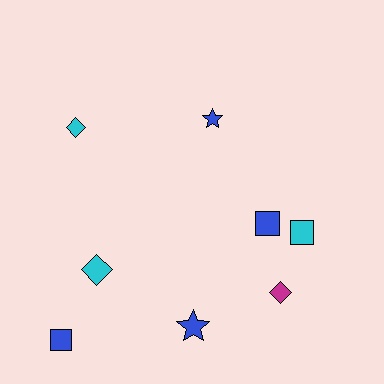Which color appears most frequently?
Blue, with 4 objects.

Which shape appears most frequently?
Square, with 3 objects.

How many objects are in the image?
There are 8 objects.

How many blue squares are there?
There are 2 blue squares.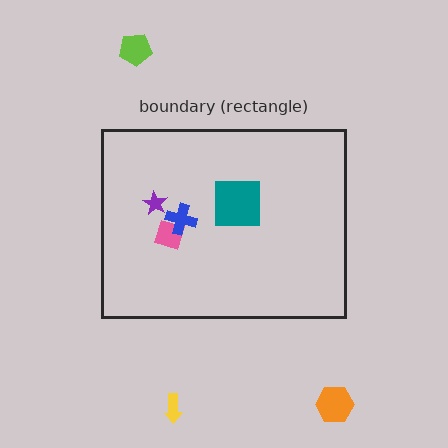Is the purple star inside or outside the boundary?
Inside.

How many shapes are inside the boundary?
4 inside, 3 outside.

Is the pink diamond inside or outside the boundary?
Inside.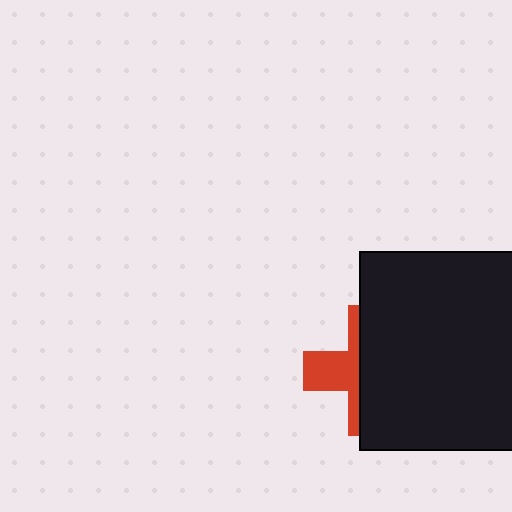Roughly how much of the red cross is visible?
A small part of it is visible (roughly 38%).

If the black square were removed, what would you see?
You would see the complete red cross.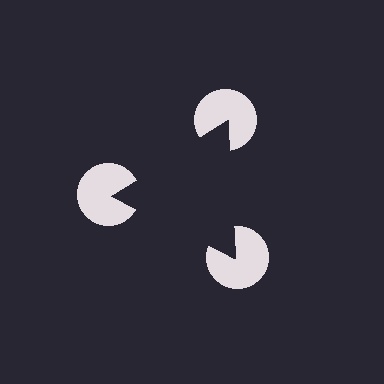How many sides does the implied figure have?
3 sides.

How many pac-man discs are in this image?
There are 3 — one at each vertex of the illusory triangle.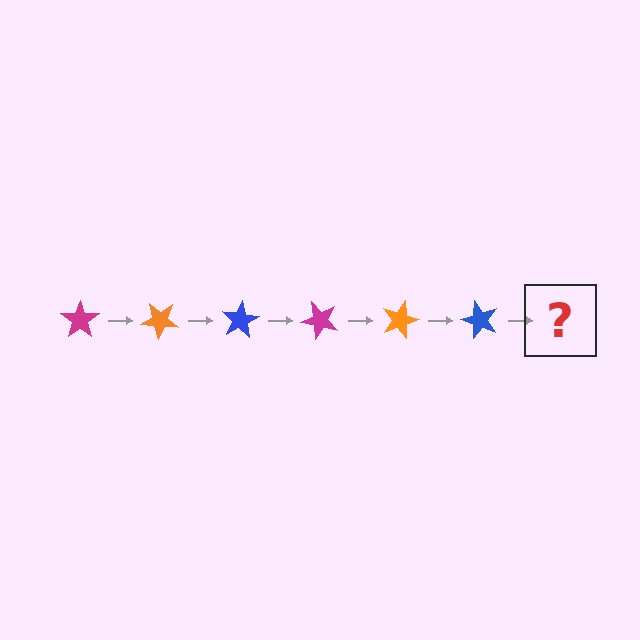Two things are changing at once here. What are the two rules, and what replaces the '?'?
The two rules are that it rotates 40 degrees each step and the color cycles through magenta, orange, and blue. The '?' should be a magenta star, rotated 240 degrees from the start.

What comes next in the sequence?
The next element should be a magenta star, rotated 240 degrees from the start.